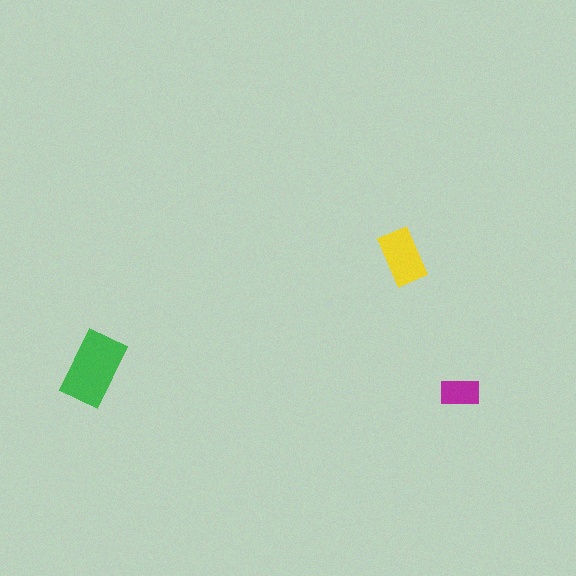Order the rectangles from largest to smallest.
the green one, the yellow one, the magenta one.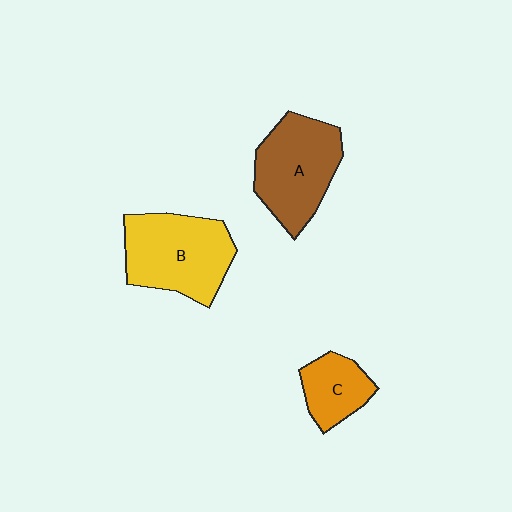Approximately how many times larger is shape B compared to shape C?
Approximately 2.0 times.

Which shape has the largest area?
Shape B (yellow).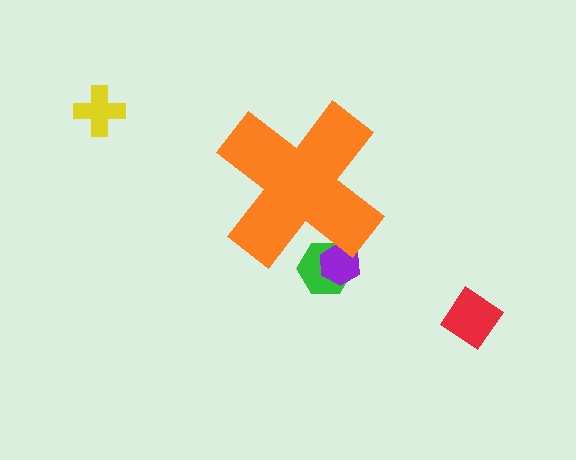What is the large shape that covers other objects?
An orange cross.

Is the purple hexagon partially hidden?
Yes, the purple hexagon is partially hidden behind the orange cross.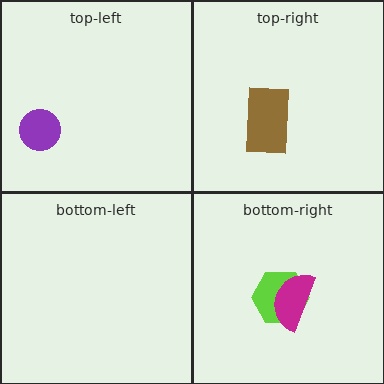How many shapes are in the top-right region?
1.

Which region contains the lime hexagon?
The bottom-right region.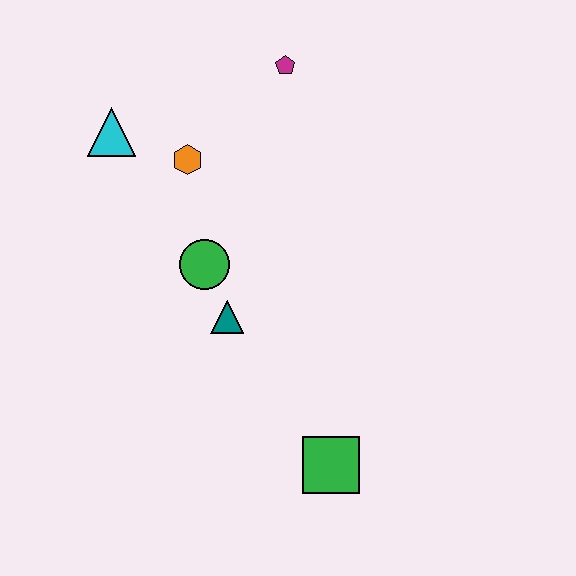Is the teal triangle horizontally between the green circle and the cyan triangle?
No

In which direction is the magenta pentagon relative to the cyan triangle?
The magenta pentagon is to the right of the cyan triangle.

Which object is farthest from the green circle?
The green square is farthest from the green circle.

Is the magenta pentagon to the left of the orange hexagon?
No